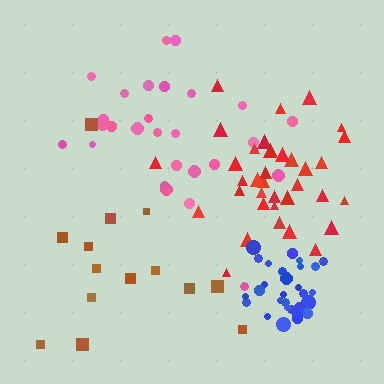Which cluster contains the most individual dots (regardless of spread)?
Red (35).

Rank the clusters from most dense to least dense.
blue, red, pink, brown.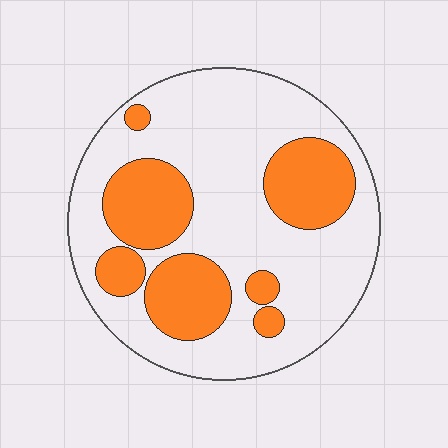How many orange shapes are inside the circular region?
7.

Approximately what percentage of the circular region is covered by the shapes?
Approximately 30%.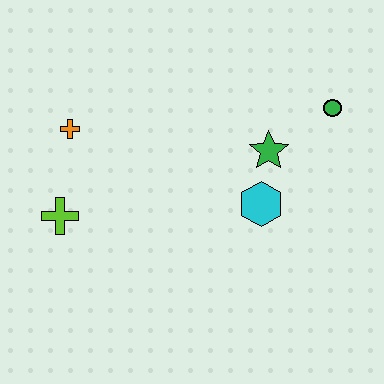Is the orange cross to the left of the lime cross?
No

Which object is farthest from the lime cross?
The green circle is farthest from the lime cross.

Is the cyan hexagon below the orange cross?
Yes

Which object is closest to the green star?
The cyan hexagon is closest to the green star.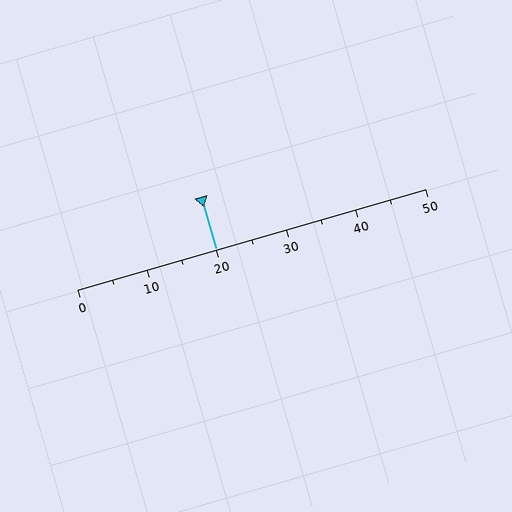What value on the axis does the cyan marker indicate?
The marker indicates approximately 20.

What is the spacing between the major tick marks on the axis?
The major ticks are spaced 10 apart.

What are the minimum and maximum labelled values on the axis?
The axis runs from 0 to 50.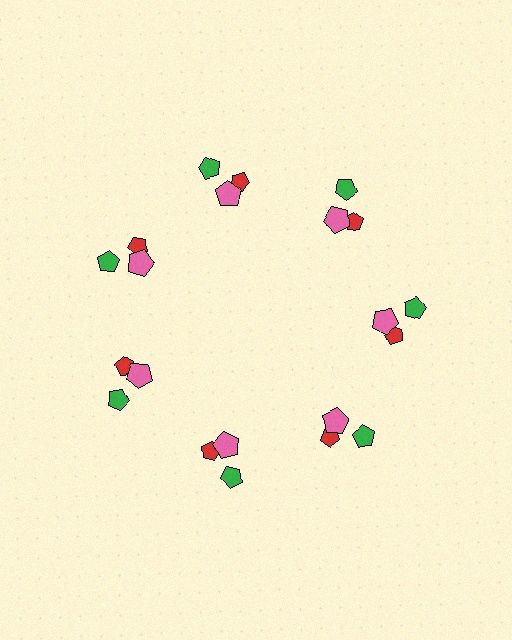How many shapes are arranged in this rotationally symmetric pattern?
There are 21 shapes, arranged in 7 groups of 3.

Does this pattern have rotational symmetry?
Yes, this pattern has 7-fold rotational symmetry. It looks the same after rotating 51 degrees around the center.